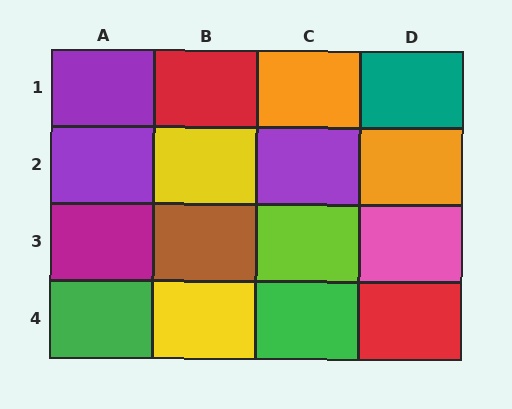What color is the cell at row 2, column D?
Orange.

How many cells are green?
2 cells are green.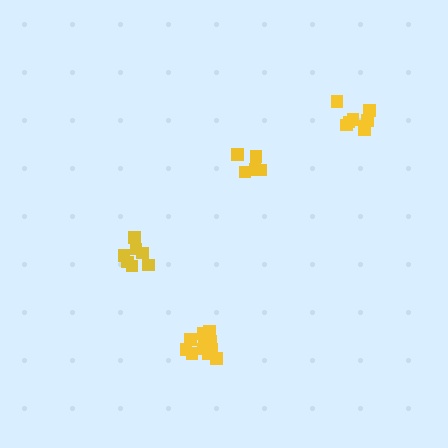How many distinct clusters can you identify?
There are 4 distinct clusters.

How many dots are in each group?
Group 1: 5 dots, Group 2: 7 dots, Group 3: 9 dots, Group 4: 11 dots (32 total).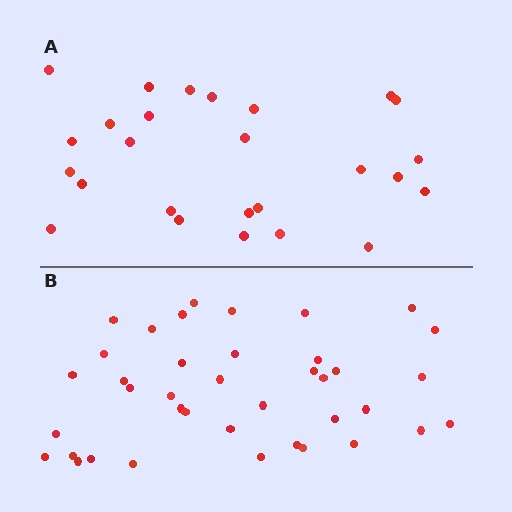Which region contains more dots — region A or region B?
Region B (the bottom region) has more dots.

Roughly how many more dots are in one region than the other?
Region B has approximately 15 more dots than region A.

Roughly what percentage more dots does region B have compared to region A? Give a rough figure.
About 50% more.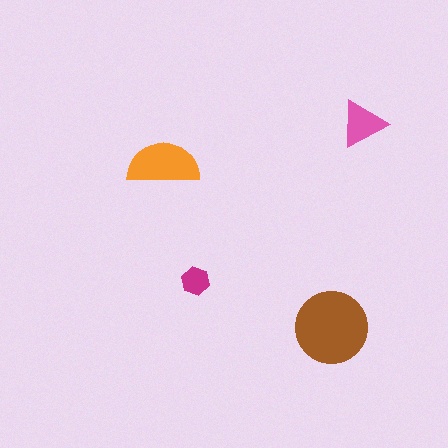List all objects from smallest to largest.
The magenta hexagon, the pink triangle, the orange semicircle, the brown circle.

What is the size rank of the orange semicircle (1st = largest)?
2nd.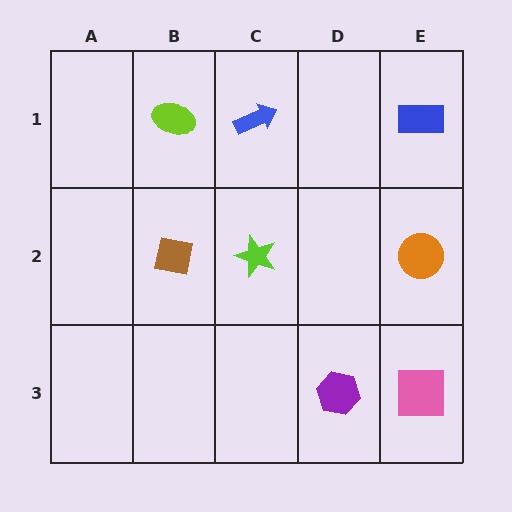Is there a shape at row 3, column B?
No, that cell is empty.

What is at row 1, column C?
A blue arrow.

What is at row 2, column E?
An orange circle.